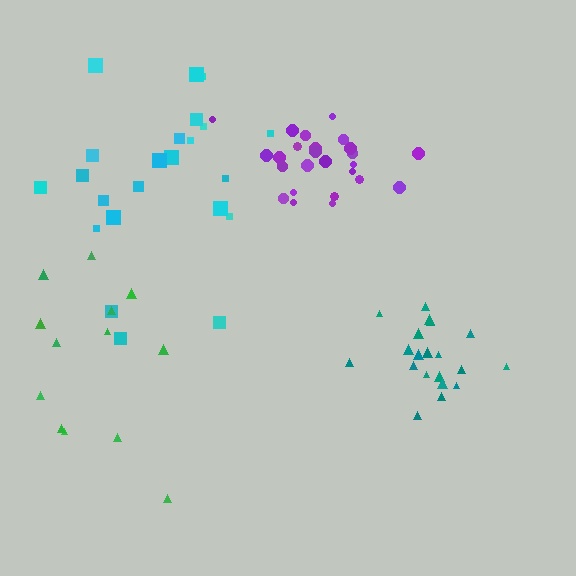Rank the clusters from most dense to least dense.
purple, teal, cyan, green.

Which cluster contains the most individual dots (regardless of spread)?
Purple (25).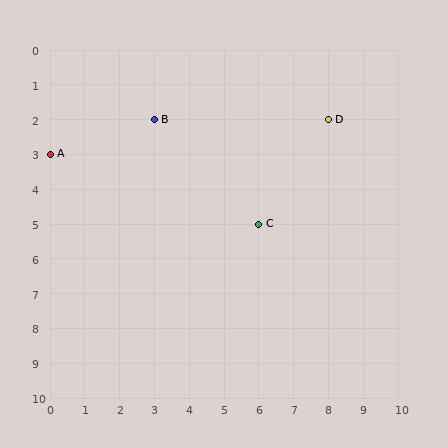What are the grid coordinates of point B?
Point B is at grid coordinates (3, 2).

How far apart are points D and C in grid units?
Points D and C are 2 columns and 3 rows apart (about 3.6 grid units diagonally).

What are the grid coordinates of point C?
Point C is at grid coordinates (6, 5).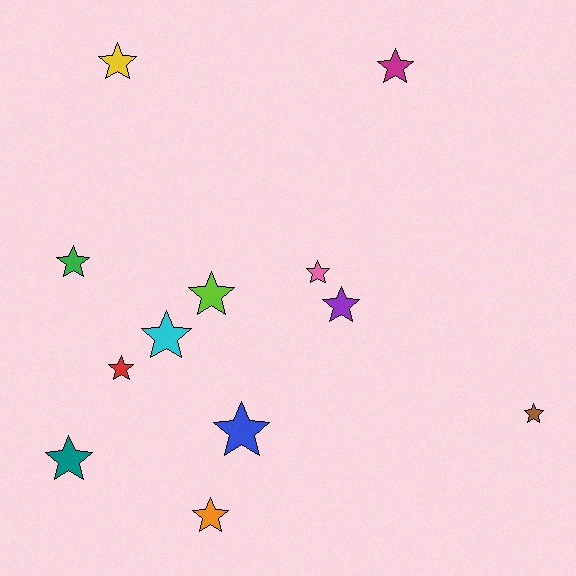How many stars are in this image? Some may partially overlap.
There are 12 stars.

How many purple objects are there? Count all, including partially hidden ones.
There is 1 purple object.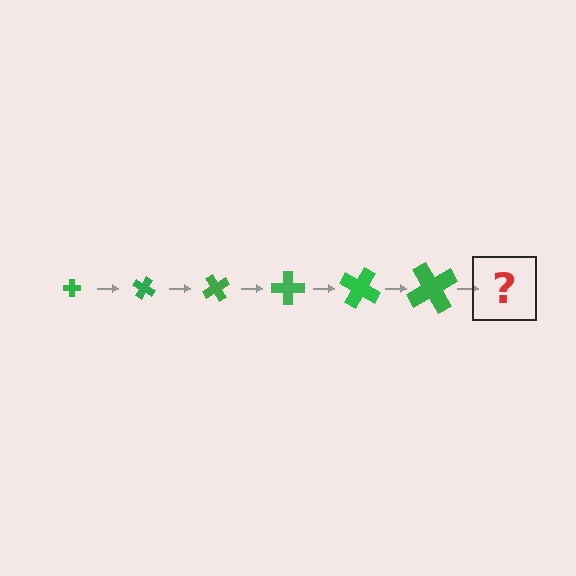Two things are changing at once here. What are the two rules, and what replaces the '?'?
The two rules are that the cross grows larger each step and it rotates 30 degrees each step. The '?' should be a cross, larger than the previous one and rotated 180 degrees from the start.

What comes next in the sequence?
The next element should be a cross, larger than the previous one and rotated 180 degrees from the start.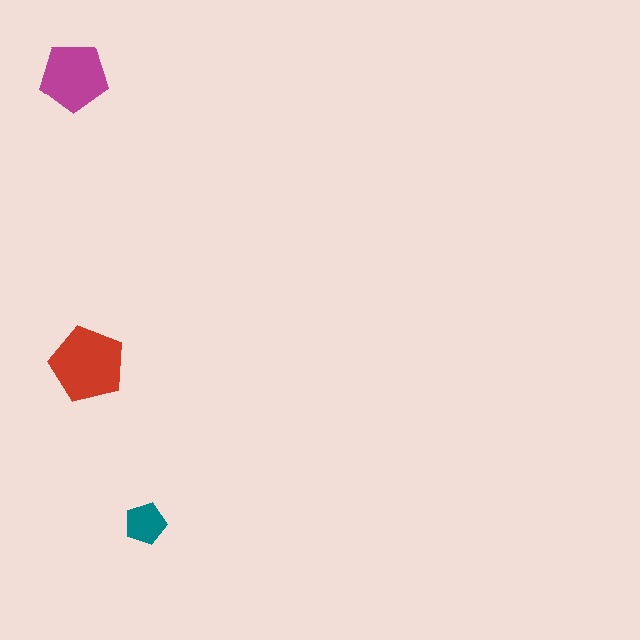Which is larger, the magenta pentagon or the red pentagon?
The red one.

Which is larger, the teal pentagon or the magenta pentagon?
The magenta one.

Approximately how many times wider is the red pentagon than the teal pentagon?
About 2 times wider.